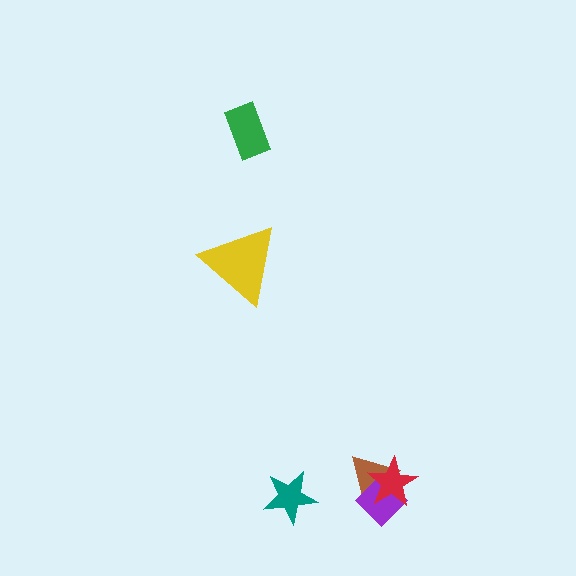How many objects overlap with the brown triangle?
2 objects overlap with the brown triangle.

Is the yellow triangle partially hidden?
No, no other shape covers it.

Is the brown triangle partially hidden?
Yes, it is partially covered by another shape.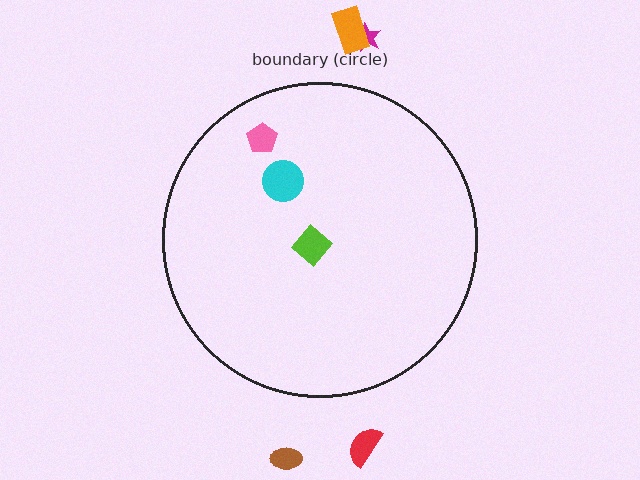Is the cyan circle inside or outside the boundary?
Inside.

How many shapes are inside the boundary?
3 inside, 4 outside.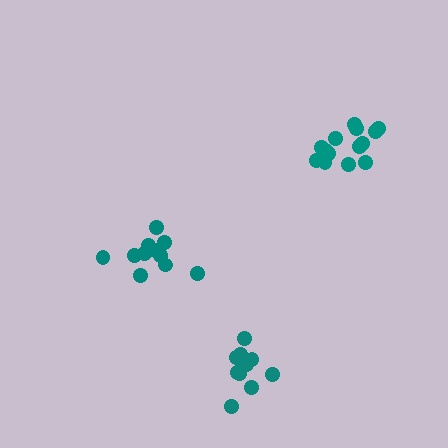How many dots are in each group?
Group 1: 11 dots, Group 2: 10 dots, Group 3: 14 dots (35 total).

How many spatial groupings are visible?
There are 3 spatial groupings.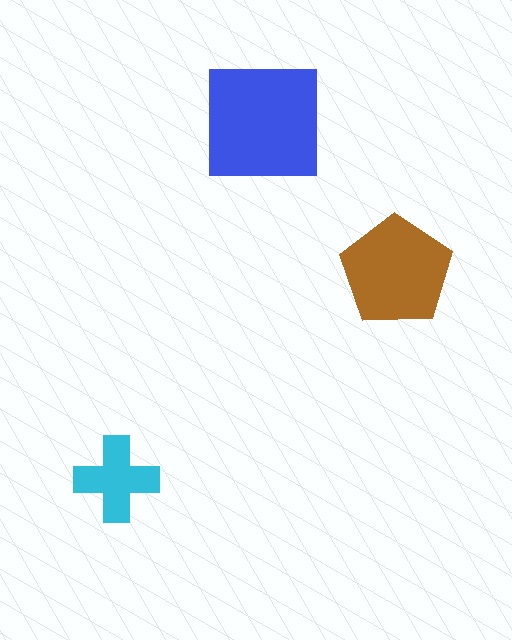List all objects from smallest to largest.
The cyan cross, the brown pentagon, the blue square.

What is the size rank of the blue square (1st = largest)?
1st.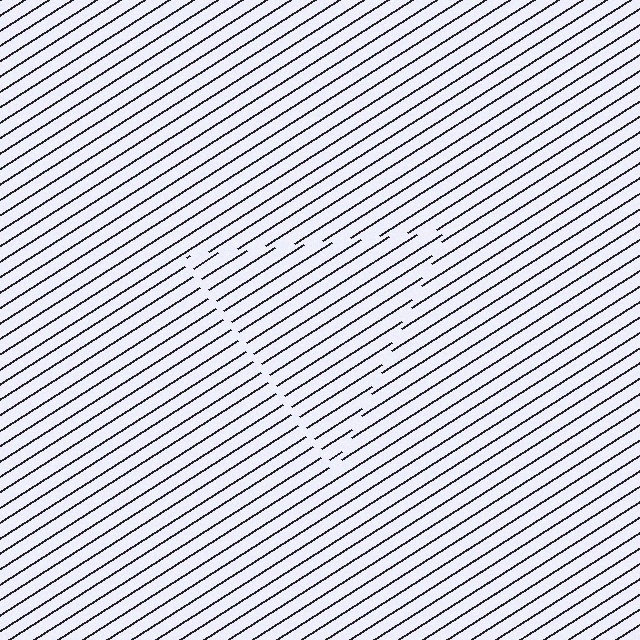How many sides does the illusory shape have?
3 sides — the line-ends trace a triangle.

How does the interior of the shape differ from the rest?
The interior of the shape contains the same grating, shifted by half a period — the contour is defined by the phase discontinuity where line-ends from the inner and outer gratings abut.